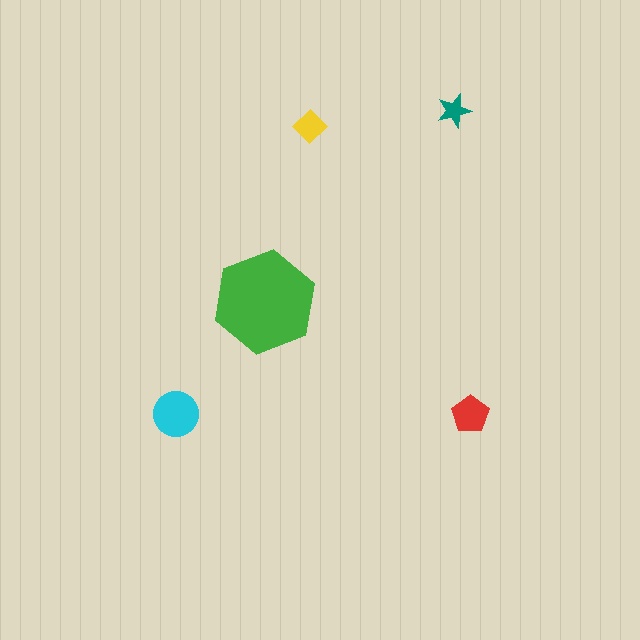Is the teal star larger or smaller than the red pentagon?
Smaller.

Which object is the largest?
The green hexagon.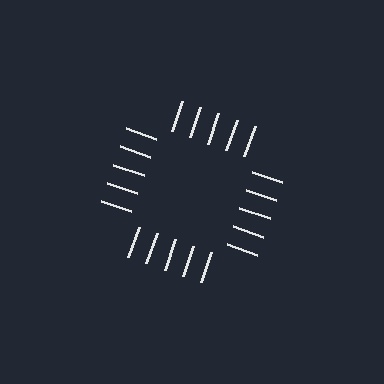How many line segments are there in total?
20 — 5 along each of the 4 edges.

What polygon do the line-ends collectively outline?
An illusory square — the line segments terminate on its edges but no continuous stroke is drawn.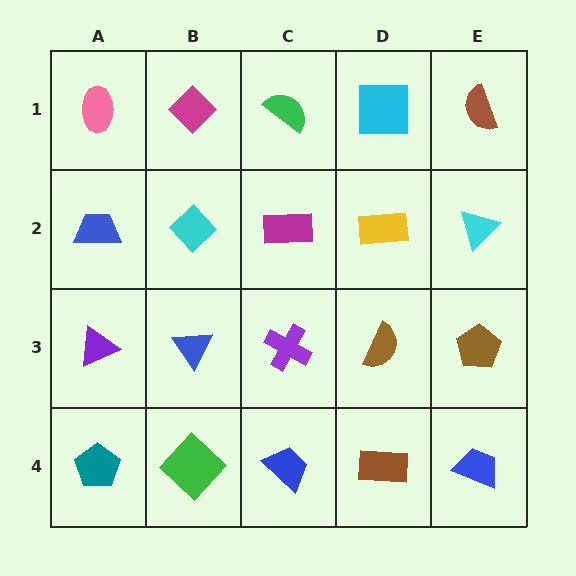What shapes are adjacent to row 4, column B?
A blue triangle (row 3, column B), a teal pentagon (row 4, column A), a blue trapezoid (row 4, column C).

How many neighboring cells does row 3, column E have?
3.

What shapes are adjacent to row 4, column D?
A brown semicircle (row 3, column D), a blue trapezoid (row 4, column C), a blue trapezoid (row 4, column E).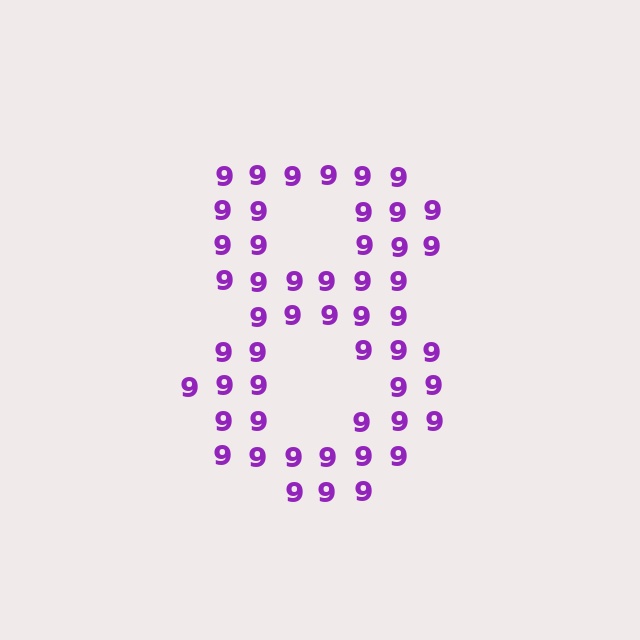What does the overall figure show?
The overall figure shows the digit 8.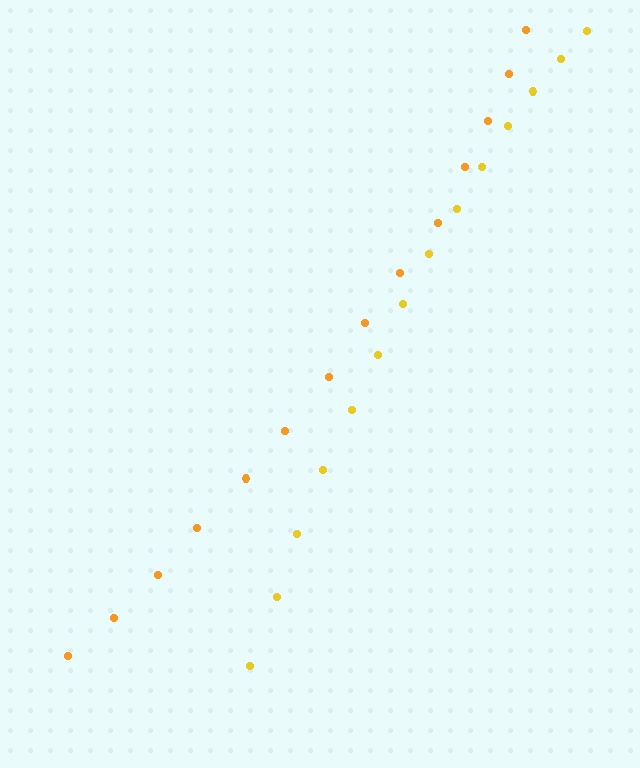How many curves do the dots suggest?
There are 2 distinct paths.